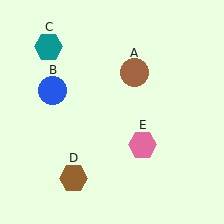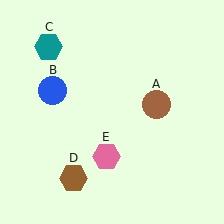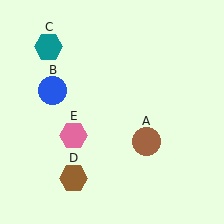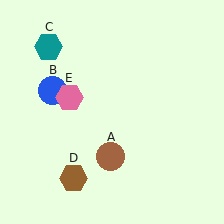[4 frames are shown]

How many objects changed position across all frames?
2 objects changed position: brown circle (object A), pink hexagon (object E).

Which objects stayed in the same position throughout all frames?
Blue circle (object B) and teal hexagon (object C) and brown hexagon (object D) remained stationary.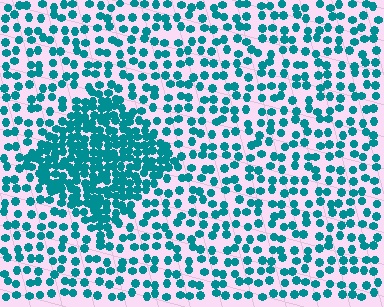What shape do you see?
I see a diamond.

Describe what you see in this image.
The image contains small teal elements arranged at two different densities. A diamond-shaped region is visible where the elements are more densely packed than the surrounding area.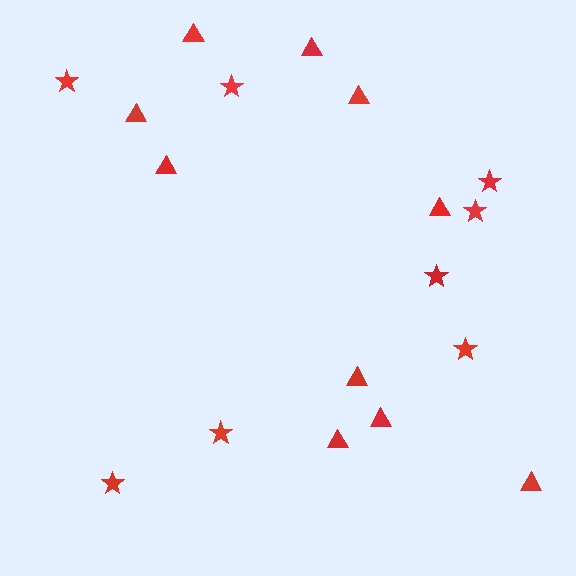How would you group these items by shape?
There are 2 groups: one group of triangles (10) and one group of stars (8).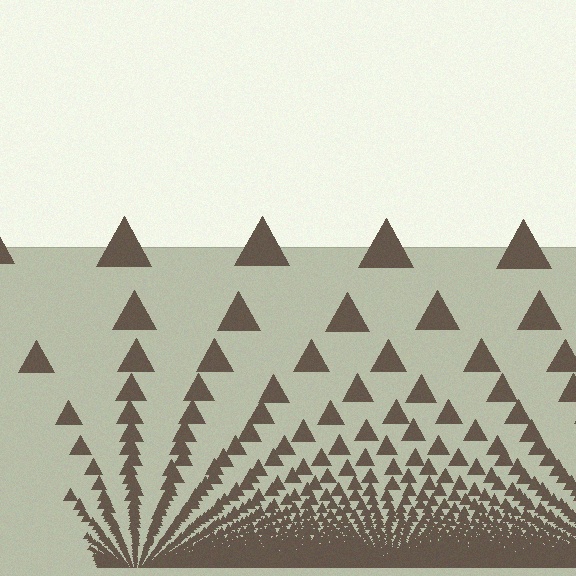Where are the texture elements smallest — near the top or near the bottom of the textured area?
Near the bottom.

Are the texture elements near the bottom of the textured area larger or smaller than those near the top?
Smaller. The gradient is inverted — elements near the bottom are smaller and denser.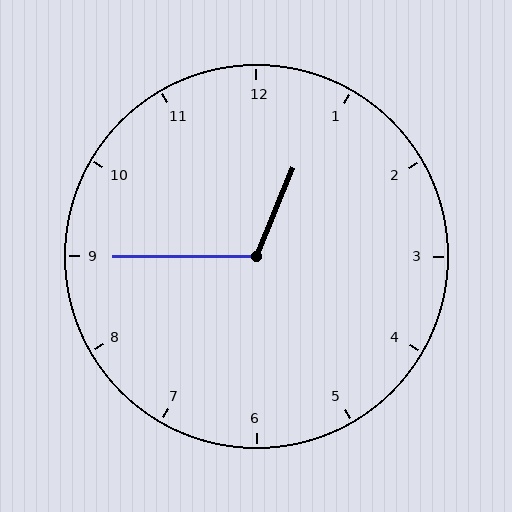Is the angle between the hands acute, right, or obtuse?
It is obtuse.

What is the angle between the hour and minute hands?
Approximately 112 degrees.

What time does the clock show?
12:45.